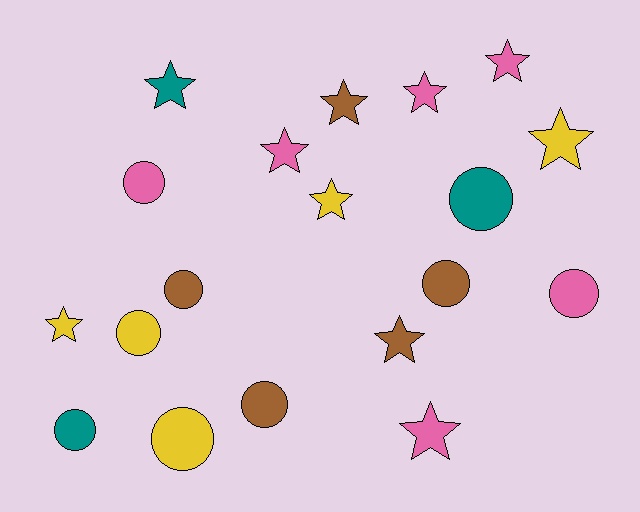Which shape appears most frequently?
Star, with 10 objects.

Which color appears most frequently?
Pink, with 6 objects.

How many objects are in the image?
There are 19 objects.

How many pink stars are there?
There are 4 pink stars.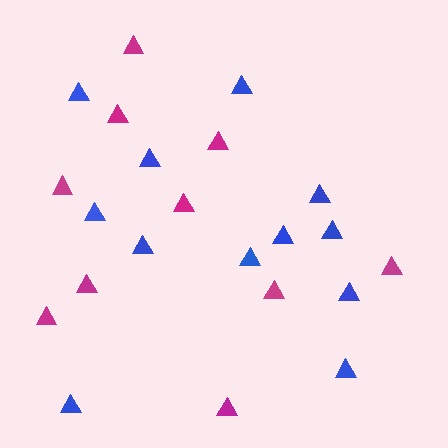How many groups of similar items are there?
There are 2 groups: one group of blue triangles (12) and one group of magenta triangles (10).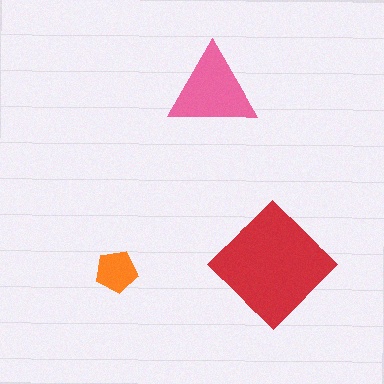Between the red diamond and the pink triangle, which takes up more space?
The red diamond.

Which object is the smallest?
The orange pentagon.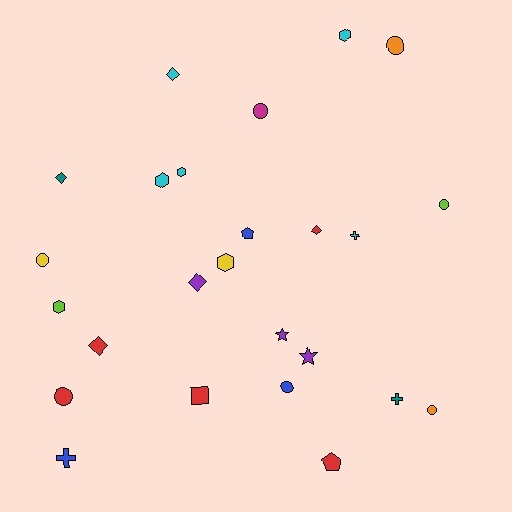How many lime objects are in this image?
There are 2 lime objects.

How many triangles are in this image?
There are no triangles.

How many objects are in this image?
There are 25 objects.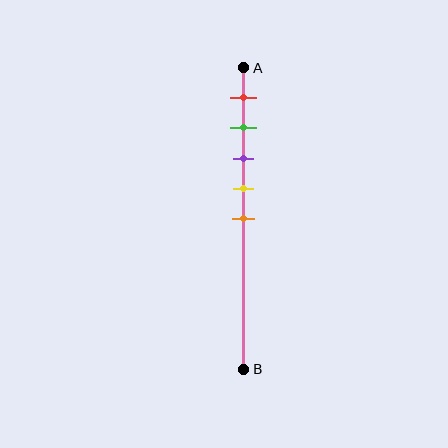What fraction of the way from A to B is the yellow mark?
The yellow mark is approximately 40% (0.4) of the way from A to B.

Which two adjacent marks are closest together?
The green and purple marks are the closest adjacent pair.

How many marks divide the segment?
There are 5 marks dividing the segment.